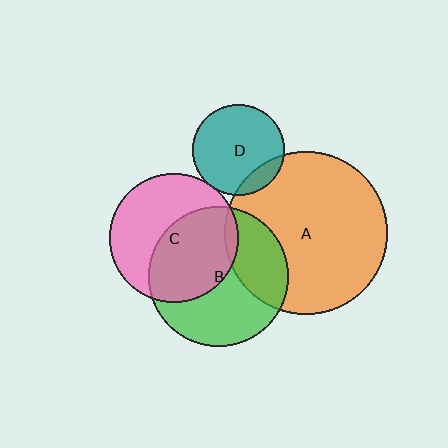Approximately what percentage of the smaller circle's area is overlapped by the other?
Approximately 50%.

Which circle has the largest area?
Circle A (orange).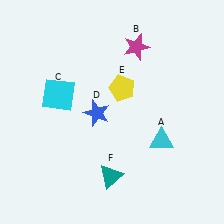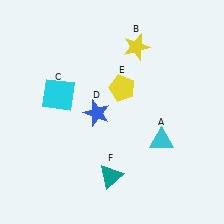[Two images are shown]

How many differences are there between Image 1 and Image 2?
There is 1 difference between the two images.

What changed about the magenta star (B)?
In Image 1, B is magenta. In Image 2, it changed to yellow.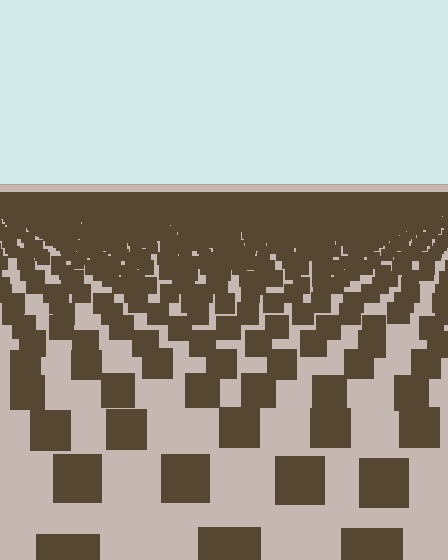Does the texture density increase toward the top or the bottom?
Density increases toward the top.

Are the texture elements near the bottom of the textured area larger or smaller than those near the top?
Larger. Near the bottom, elements are closer to the viewer and appear at a bigger on-screen size.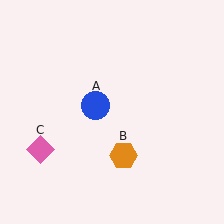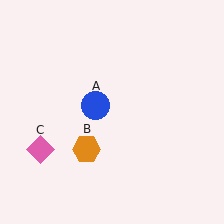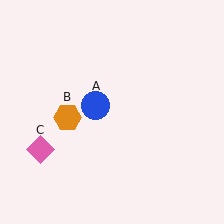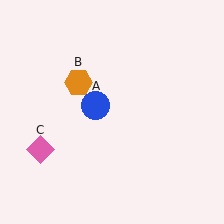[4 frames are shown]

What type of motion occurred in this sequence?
The orange hexagon (object B) rotated clockwise around the center of the scene.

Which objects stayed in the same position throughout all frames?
Blue circle (object A) and pink diamond (object C) remained stationary.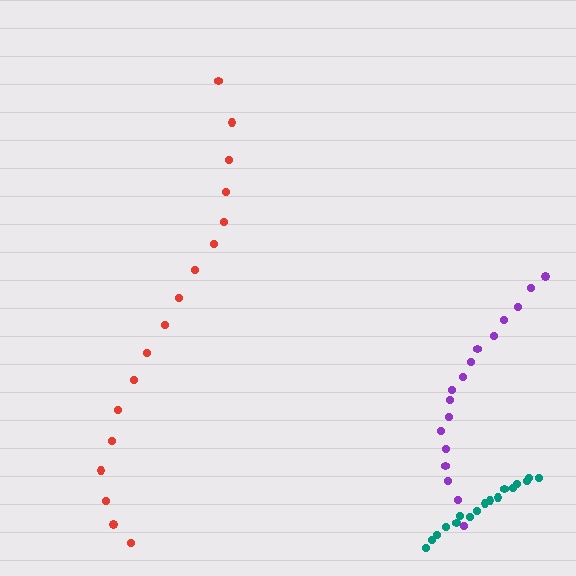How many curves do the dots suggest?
There are 3 distinct paths.